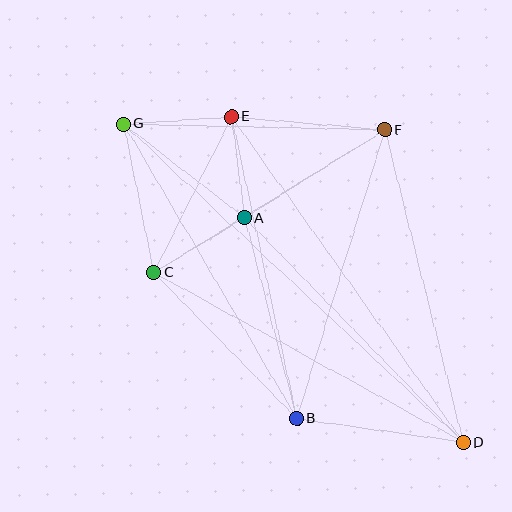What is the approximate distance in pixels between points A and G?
The distance between A and G is approximately 153 pixels.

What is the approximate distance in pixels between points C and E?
The distance between C and E is approximately 174 pixels.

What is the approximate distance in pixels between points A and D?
The distance between A and D is approximately 313 pixels.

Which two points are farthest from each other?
Points D and G are farthest from each other.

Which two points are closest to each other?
Points A and E are closest to each other.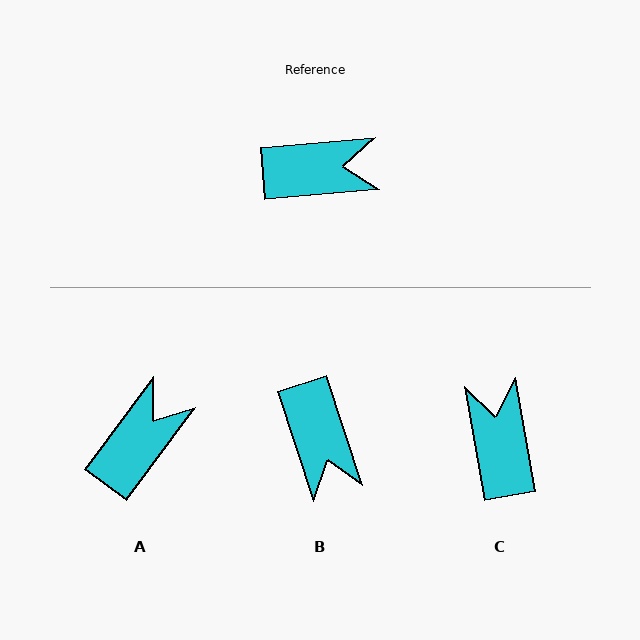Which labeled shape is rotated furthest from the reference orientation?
C, about 95 degrees away.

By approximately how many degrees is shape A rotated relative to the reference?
Approximately 49 degrees counter-clockwise.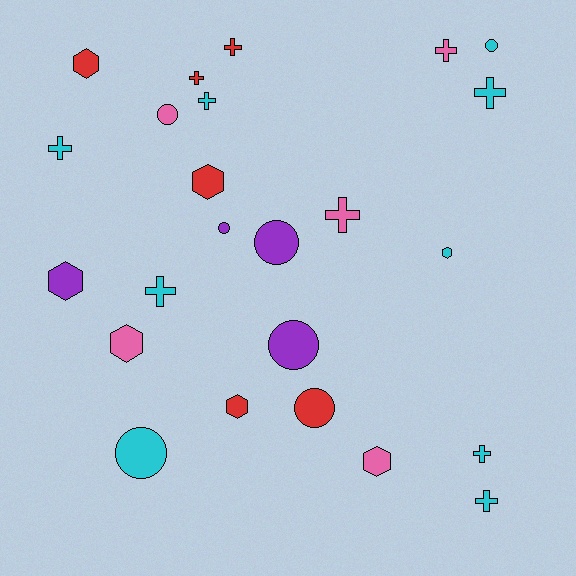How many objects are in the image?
There are 24 objects.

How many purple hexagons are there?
There is 1 purple hexagon.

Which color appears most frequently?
Cyan, with 9 objects.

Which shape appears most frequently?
Cross, with 10 objects.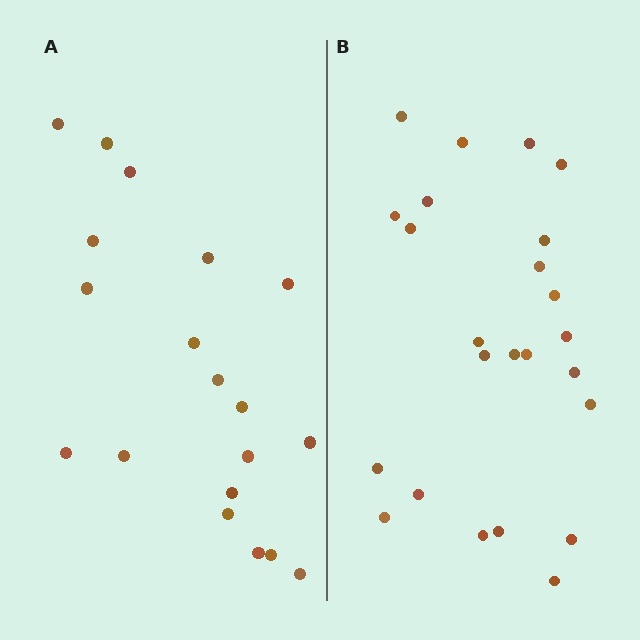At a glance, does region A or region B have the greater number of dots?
Region B (the right region) has more dots.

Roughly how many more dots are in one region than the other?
Region B has about 5 more dots than region A.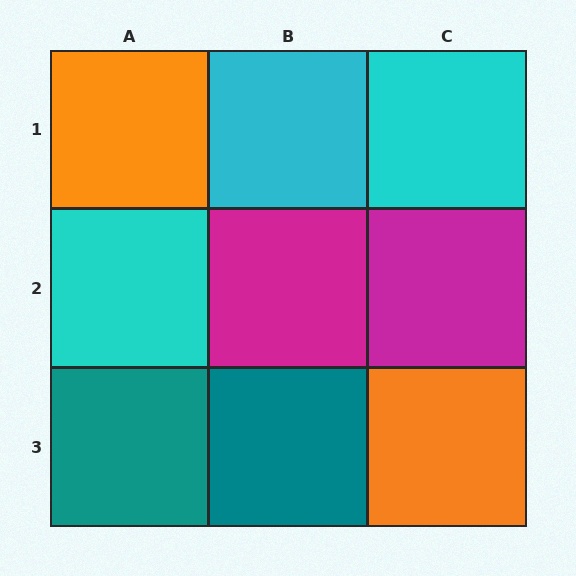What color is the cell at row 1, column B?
Cyan.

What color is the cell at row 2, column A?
Cyan.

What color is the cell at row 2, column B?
Magenta.